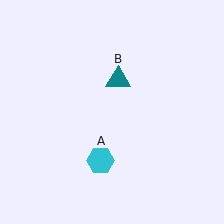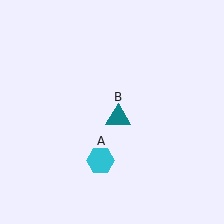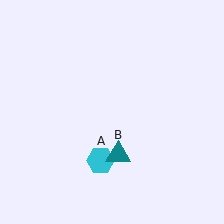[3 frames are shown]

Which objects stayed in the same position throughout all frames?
Cyan hexagon (object A) remained stationary.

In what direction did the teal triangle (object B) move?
The teal triangle (object B) moved down.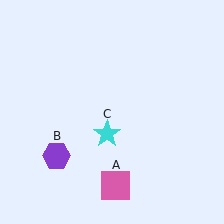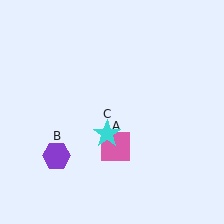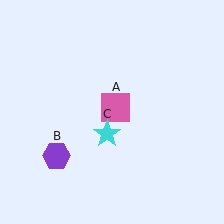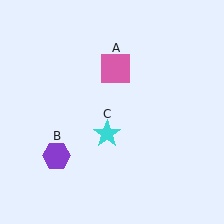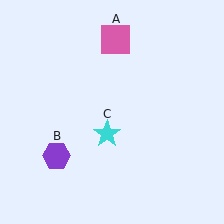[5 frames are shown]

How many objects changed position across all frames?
1 object changed position: pink square (object A).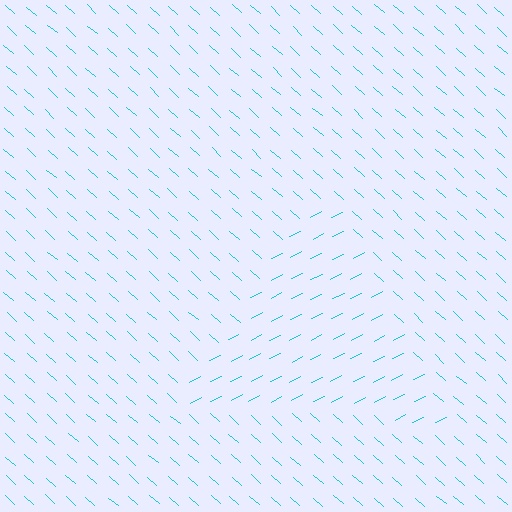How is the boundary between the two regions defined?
The boundary is defined purely by a change in line orientation (approximately 69 degrees difference). All lines are the same color and thickness.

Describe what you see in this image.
The image is filled with small cyan line segments. A triangle region in the image has lines oriented differently from the surrounding lines, creating a visible texture boundary.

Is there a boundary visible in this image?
Yes, there is a texture boundary formed by a change in line orientation.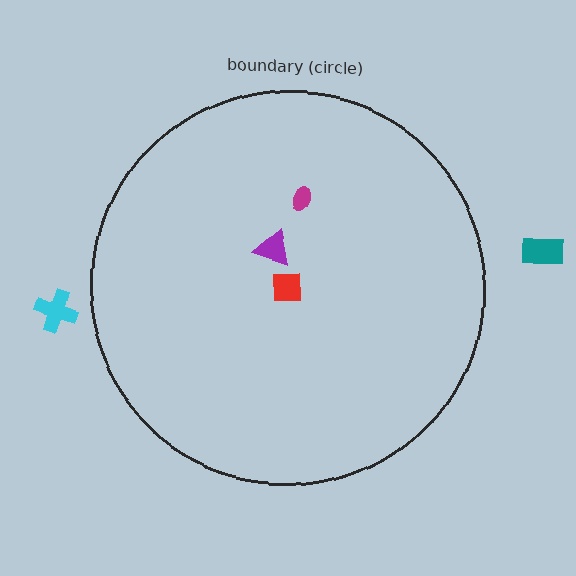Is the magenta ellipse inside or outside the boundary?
Inside.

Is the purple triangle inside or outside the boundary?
Inside.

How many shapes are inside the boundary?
3 inside, 2 outside.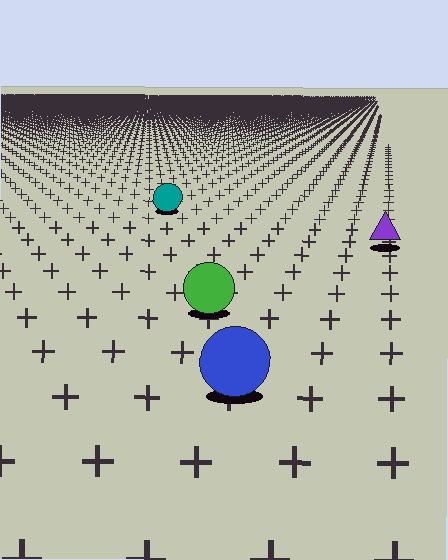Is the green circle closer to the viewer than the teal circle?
Yes. The green circle is closer — you can tell from the texture gradient: the ground texture is coarser near it.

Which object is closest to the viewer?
The blue circle is closest. The texture marks near it are larger and more spread out.